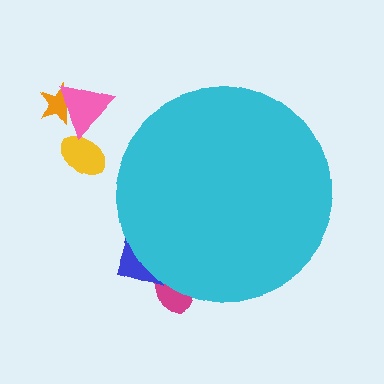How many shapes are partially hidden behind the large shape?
2 shapes are partially hidden.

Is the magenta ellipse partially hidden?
Yes, the magenta ellipse is partially hidden behind the cyan circle.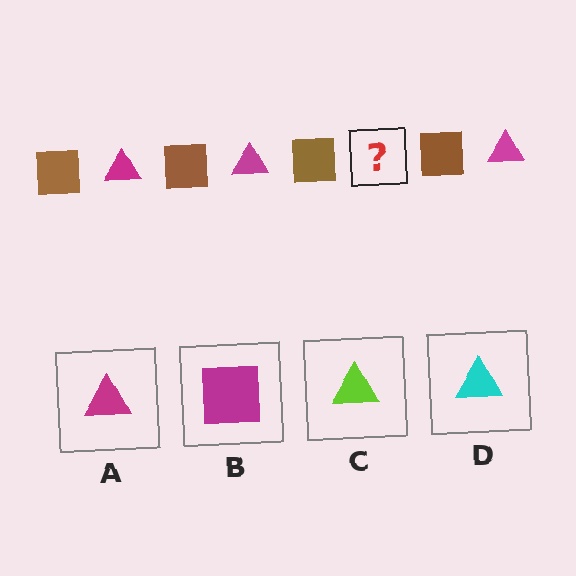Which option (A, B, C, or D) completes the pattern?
A.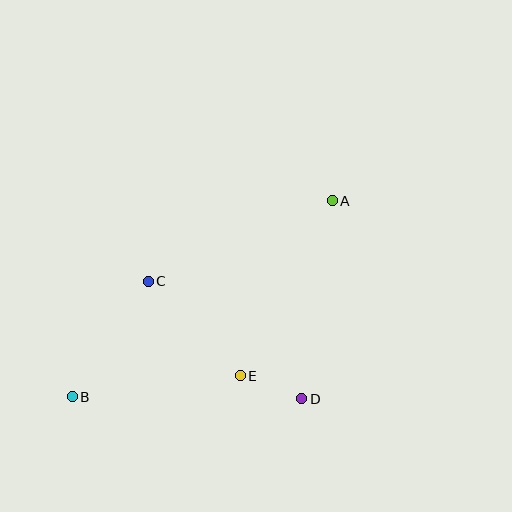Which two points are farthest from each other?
Points A and B are farthest from each other.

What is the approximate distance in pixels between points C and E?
The distance between C and E is approximately 132 pixels.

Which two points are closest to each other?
Points D and E are closest to each other.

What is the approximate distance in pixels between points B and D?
The distance between B and D is approximately 229 pixels.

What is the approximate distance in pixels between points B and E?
The distance between B and E is approximately 169 pixels.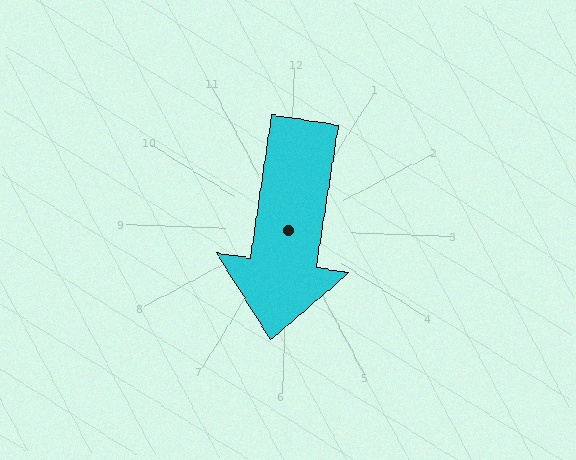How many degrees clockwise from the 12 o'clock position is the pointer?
Approximately 187 degrees.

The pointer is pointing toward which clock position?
Roughly 6 o'clock.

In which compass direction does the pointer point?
South.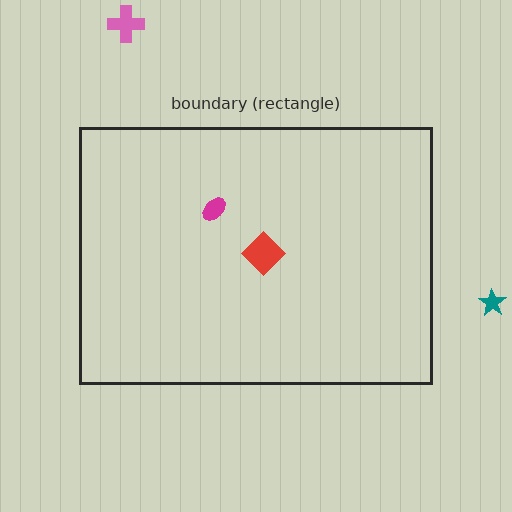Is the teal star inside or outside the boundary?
Outside.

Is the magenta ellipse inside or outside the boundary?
Inside.